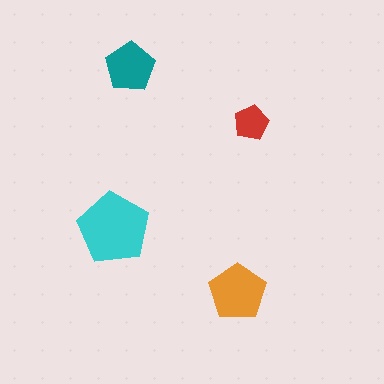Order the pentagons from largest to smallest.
the cyan one, the orange one, the teal one, the red one.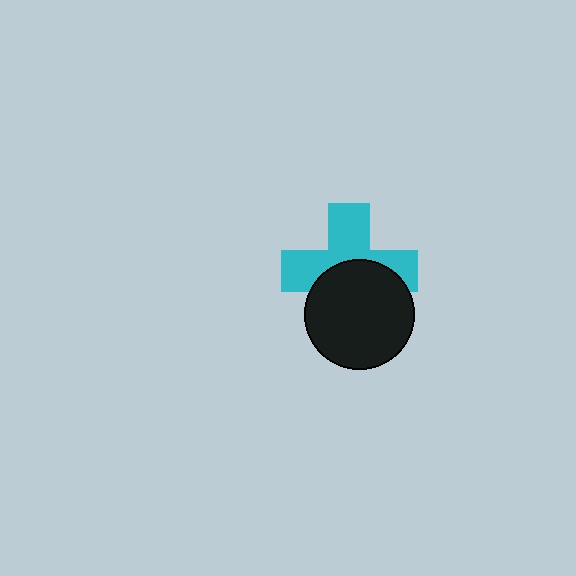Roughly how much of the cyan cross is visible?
About half of it is visible (roughly 55%).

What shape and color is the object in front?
The object in front is a black circle.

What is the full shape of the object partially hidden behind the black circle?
The partially hidden object is a cyan cross.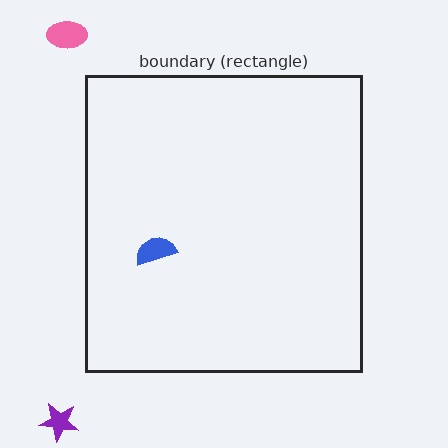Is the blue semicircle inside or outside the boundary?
Inside.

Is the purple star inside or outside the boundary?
Outside.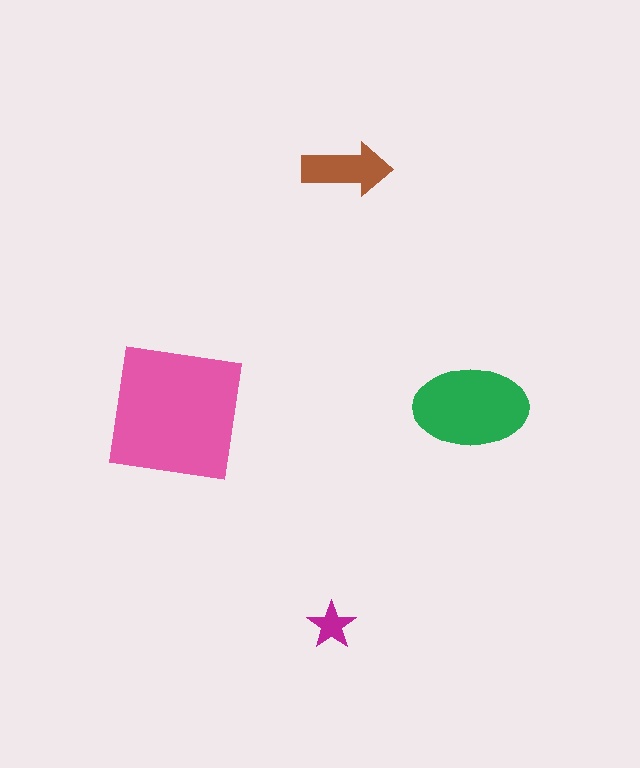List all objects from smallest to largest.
The magenta star, the brown arrow, the green ellipse, the pink square.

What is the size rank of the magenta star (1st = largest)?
4th.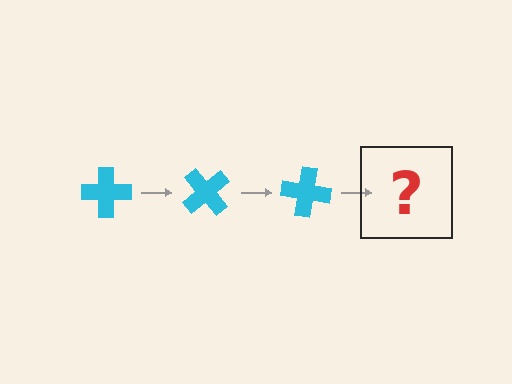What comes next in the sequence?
The next element should be a cyan cross rotated 150 degrees.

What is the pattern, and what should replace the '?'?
The pattern is that the cross rotates 50 degrees each step. The '?' should be a cyan cross rotated 150 degrees.